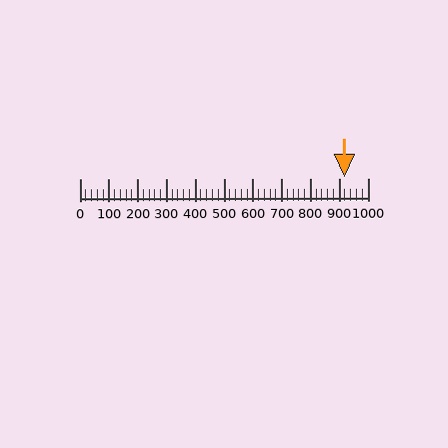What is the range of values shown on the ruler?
The ruler shows values from 0 to 1000.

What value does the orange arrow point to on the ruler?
The orange arrow points to approximately 920.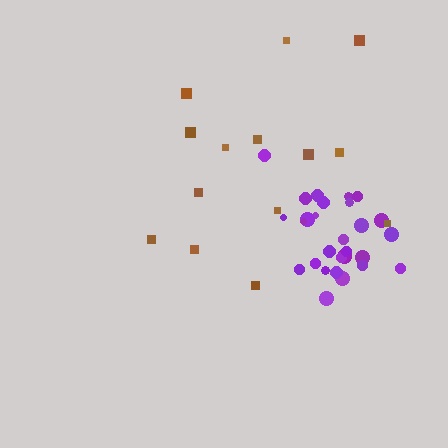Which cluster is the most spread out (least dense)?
Brown.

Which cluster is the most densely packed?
Purple.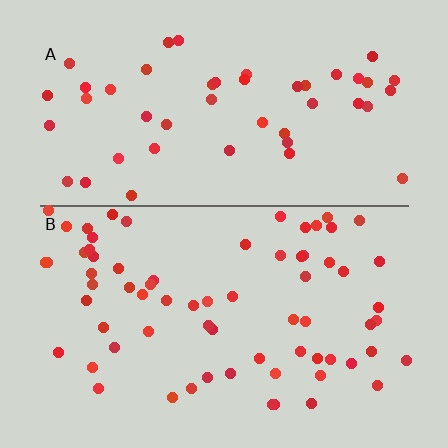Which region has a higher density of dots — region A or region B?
B (the bottom).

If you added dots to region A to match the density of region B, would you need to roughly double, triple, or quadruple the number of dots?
Approximately double.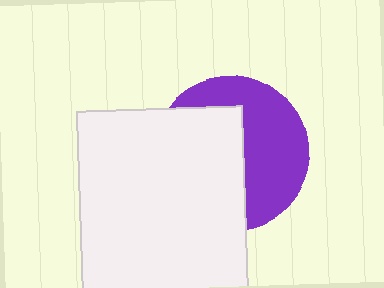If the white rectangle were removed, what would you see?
You would see the complete purple circle.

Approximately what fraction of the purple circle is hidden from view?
Roughly 51% of the purple circle is hidden behind the white rectangle.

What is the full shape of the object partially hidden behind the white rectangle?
The partially hidden object is a purple circle.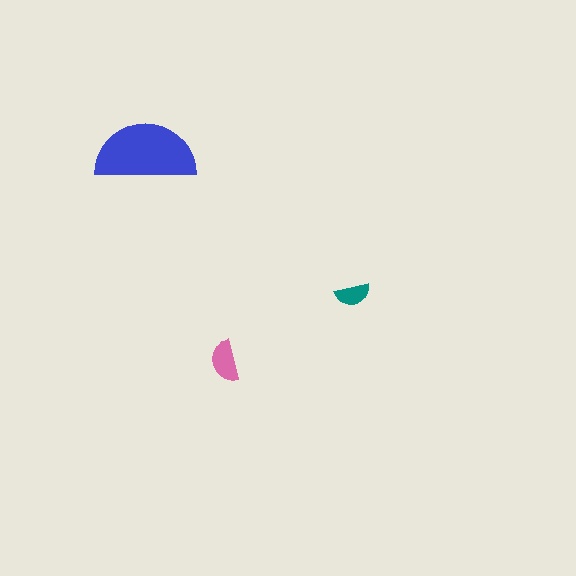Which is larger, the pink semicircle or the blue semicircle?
The blue one.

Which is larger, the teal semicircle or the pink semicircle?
The pink one.